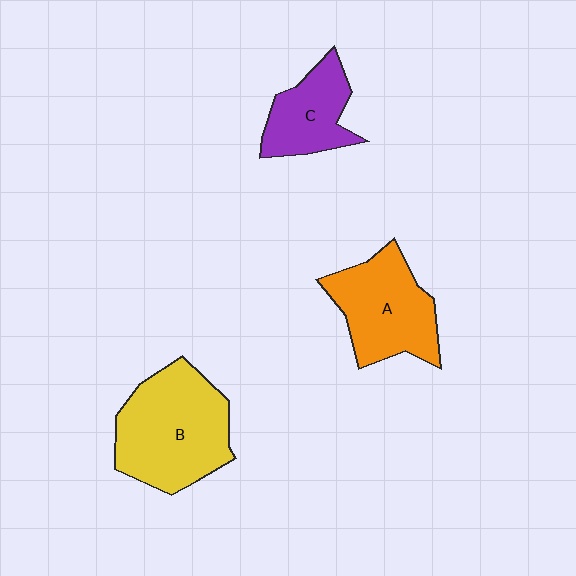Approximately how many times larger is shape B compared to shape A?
Approximately 1.3 times.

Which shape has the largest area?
Shape B (yellow).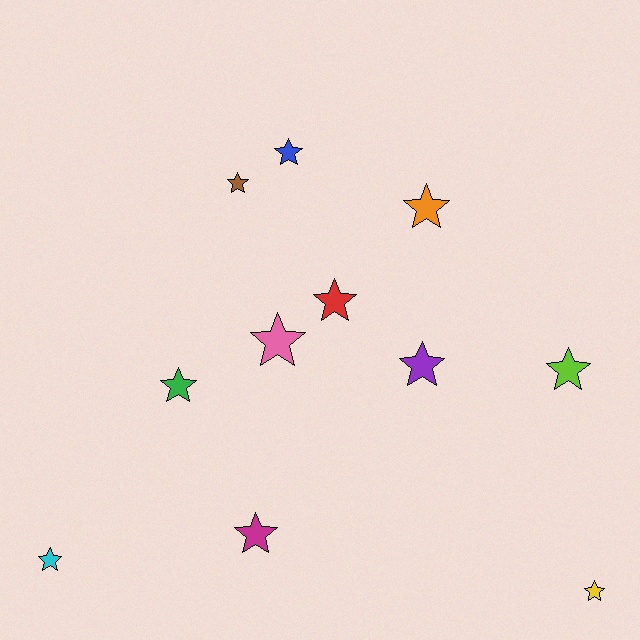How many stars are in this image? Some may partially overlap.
There are 11 stars.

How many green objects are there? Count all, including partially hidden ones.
There is 1 green object.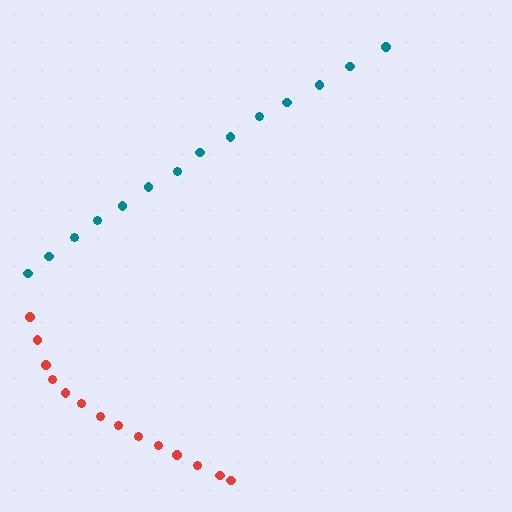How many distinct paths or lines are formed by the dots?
There are 2 distinct paths.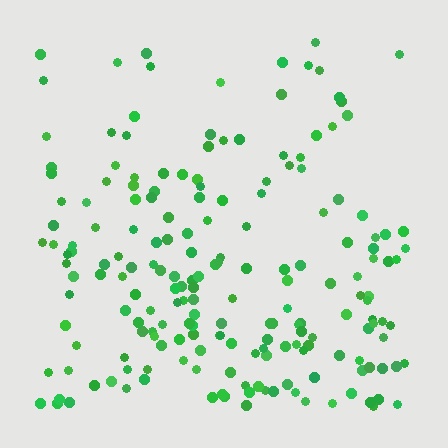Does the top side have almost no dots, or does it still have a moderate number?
Still a moderate number, just noticeably fewer than the bottom.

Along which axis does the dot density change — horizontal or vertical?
Vertical.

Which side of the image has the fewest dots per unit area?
The top.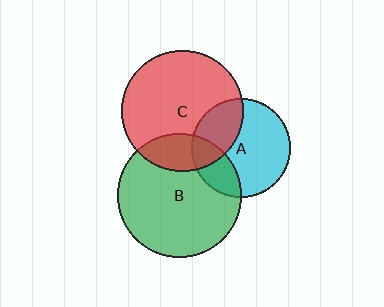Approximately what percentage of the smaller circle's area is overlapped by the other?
Approximately 30%.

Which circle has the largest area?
Circle B (green).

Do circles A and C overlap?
Yes.